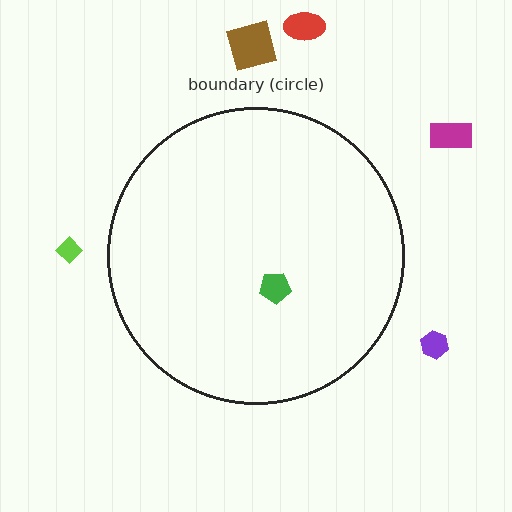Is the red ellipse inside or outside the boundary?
Outside.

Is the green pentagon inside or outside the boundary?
Inside.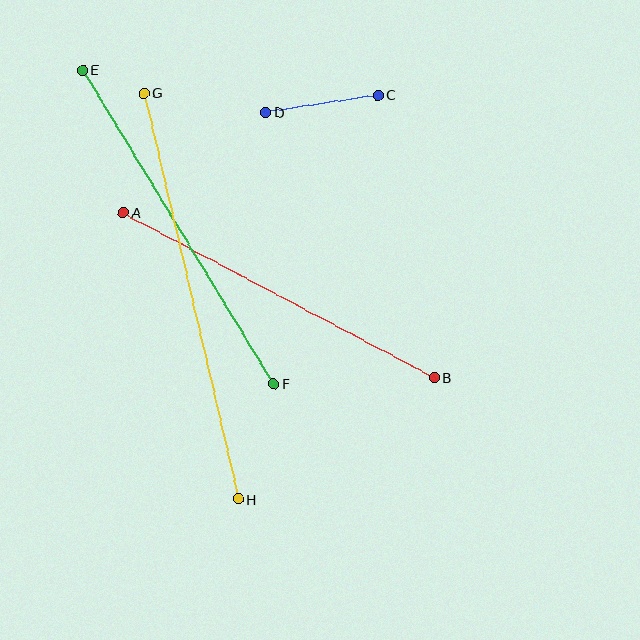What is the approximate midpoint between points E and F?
The midpoint is at approximately (178, 227) pixels.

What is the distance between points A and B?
The distance is approximately 352 pixels.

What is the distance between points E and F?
The distance is approximately 367 pixels.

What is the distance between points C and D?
The distance is approximately 113 pixels.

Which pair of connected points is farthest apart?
Points G and H are farthest apart.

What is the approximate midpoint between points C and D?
The midpoint is at approximately (322, 104) pixels.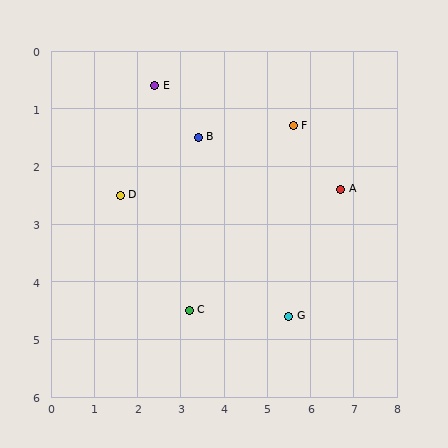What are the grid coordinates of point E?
Point E is at approximately (2.4, 0.6).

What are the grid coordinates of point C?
Point C is at approximately (3.2, 4.5).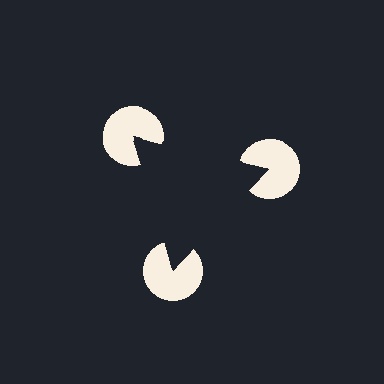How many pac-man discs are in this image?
There are 3 — one at each vertex of the illusory triangle.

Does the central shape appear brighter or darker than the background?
It typically appears slightly darker than the background, even though no actual brightness change is drawn.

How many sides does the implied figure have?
3 sides.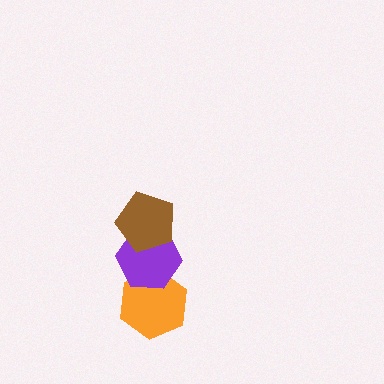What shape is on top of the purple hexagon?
The brown pentagon is on top of the purple hexagon.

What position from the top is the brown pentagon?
The brown pentagon is 1st from the top.